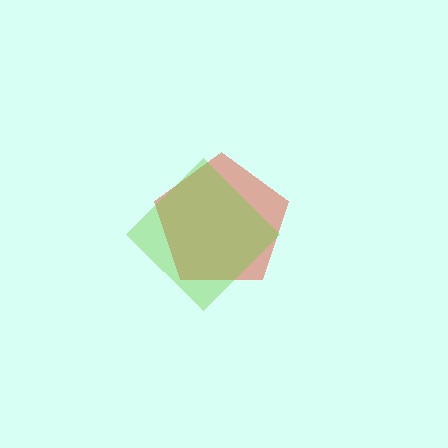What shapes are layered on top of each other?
The layered shapes are: a red pentagon, a lime diamond.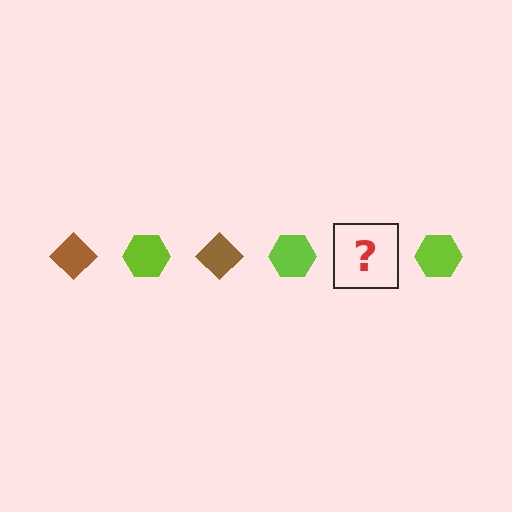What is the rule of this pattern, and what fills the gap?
The rule is that the pattern alternates between brown diamond and lime hexagon. The gap should be filled with a brown diamond.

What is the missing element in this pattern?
The missing element is a brown diamond.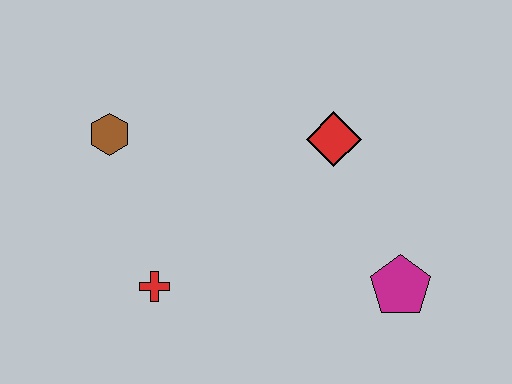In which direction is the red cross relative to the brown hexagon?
The red cross is below the brown hexagon.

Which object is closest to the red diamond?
The magenta pentagon is closest to the red diamond.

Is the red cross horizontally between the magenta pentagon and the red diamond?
No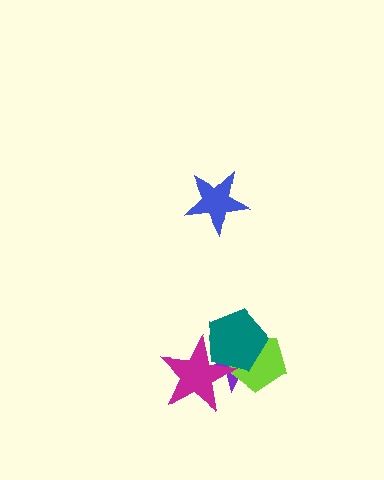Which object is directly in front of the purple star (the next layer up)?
The lime pentagon is directly in front of the purple star.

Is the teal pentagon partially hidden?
Yes, it is partially covered by another shape.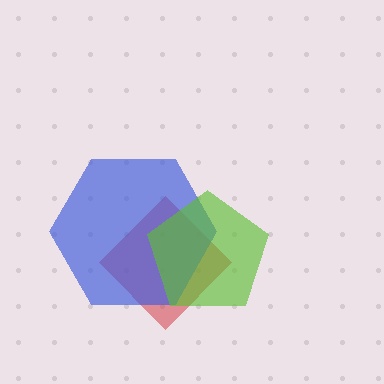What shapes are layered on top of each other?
The layered shapes are: a red diamond, a blue hexagon, a lime pentagon.